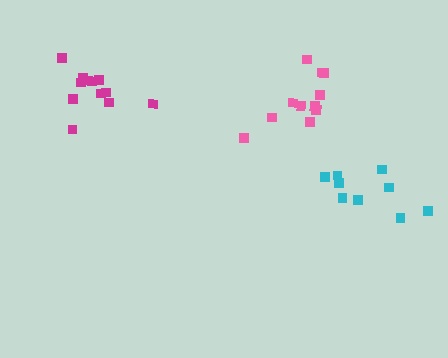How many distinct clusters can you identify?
There are 3 distinct clusters.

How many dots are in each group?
Group 1: 11 dots, Group 2: 12 dots, Group 3: 9 dots (32 total).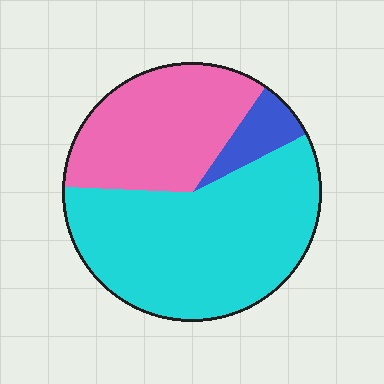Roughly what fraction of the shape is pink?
Pink covers roughly 35% of the shape.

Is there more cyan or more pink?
Cyan.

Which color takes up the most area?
Cyan, at roughly 60%.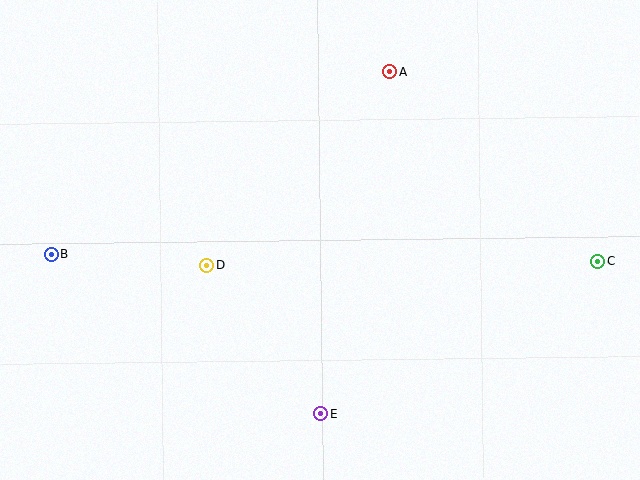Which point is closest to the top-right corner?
Point A is closest to the top-right corner.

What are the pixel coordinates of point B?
Point B is at (52, 254).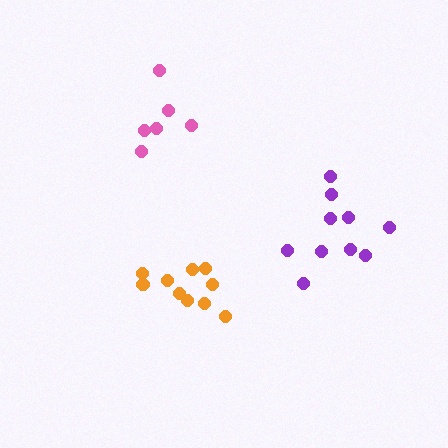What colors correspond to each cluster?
The clusters are colored: pink, purple, orange.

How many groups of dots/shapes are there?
There are 3 groups.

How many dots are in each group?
Group 1: 6 dots, Group 2: 10 dots, Group 3: 10 dots (26 total).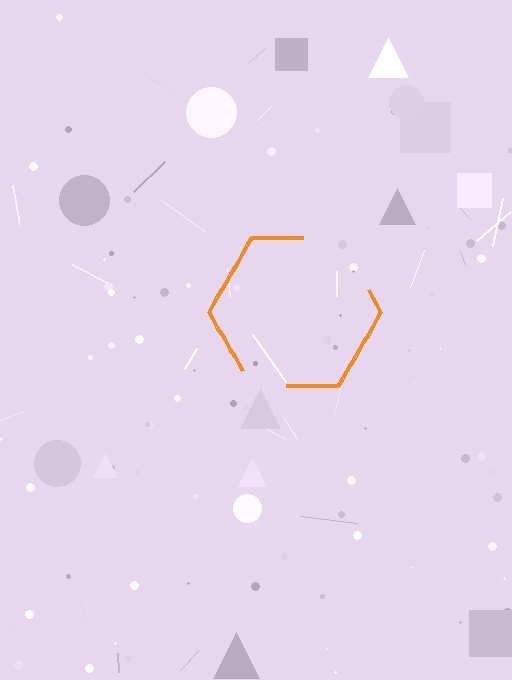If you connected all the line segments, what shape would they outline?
They would outline a hexagon.